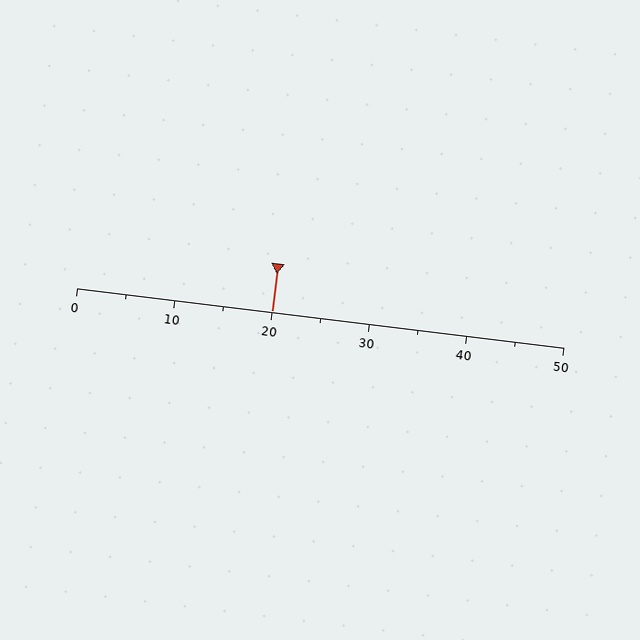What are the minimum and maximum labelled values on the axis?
The axis runs from 0 to 50.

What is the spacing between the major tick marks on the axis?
The major ticks are spaced 10 apart.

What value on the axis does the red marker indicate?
The marker indicates approximately 20.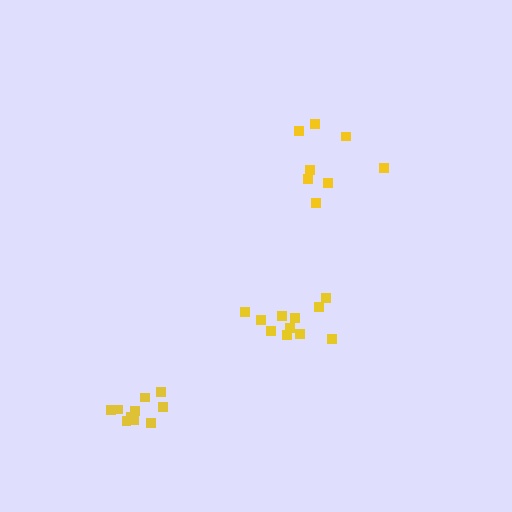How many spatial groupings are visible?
There are 3 spatial groupings.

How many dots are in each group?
Group 1: 11 dots, Group 2: 8 dots, Group 3: 10 dots (29 total).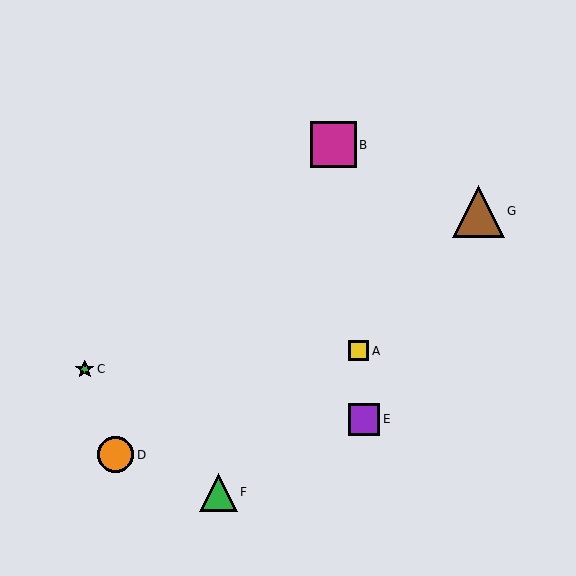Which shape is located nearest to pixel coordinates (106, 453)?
The orange circle (labeled D) at (116, 455) is nearest to that location.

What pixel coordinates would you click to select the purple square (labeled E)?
Click at (364, 419) to select the purple square E.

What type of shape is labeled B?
Shape B is a magenta square.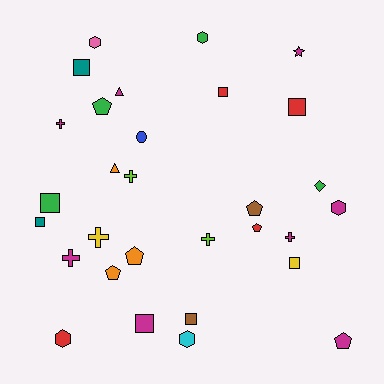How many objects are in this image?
There are 30 objects.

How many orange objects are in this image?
There are 3 orange objects.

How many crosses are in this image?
There are 6 crosses.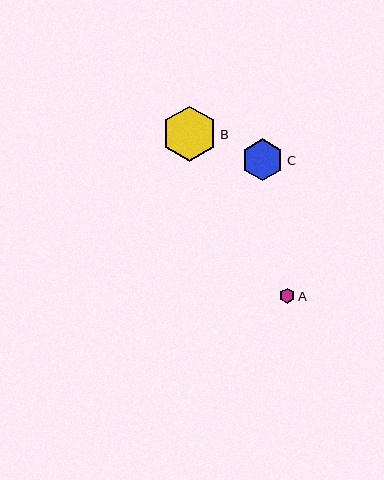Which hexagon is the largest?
Hexagon B is the largest with a size of approximately 55 pixels.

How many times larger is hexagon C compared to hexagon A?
Hexagon C is approximately 2.8 times the size of hexagon A.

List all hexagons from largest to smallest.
From largest to smallest: B, C, A.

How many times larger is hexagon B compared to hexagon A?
Hexagon B is approximately 3.6 times the size of hexagon A.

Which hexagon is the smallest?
Hexagon A is the smallest with a size of approximately 15 pixels.